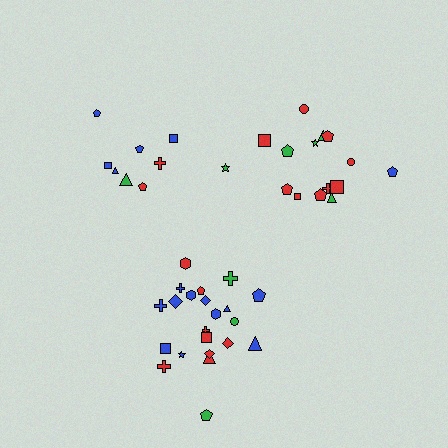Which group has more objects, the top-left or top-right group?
The top-right group.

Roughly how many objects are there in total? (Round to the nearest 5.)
Roughly 45 objects in total.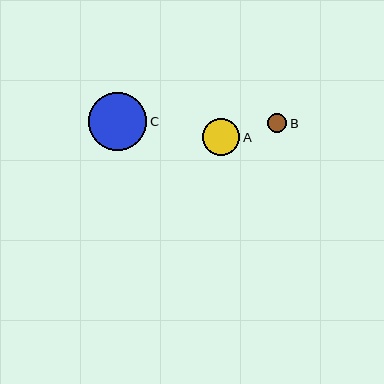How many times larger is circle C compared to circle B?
Circle C is approximately 3.1 times the size of circle B.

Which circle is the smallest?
Circle B is the smallest with a size of approximately 19 pixels.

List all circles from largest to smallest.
From largest to smallest: C, A, B.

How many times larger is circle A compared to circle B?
Circle A is approximately 2.0 times the size of circle B.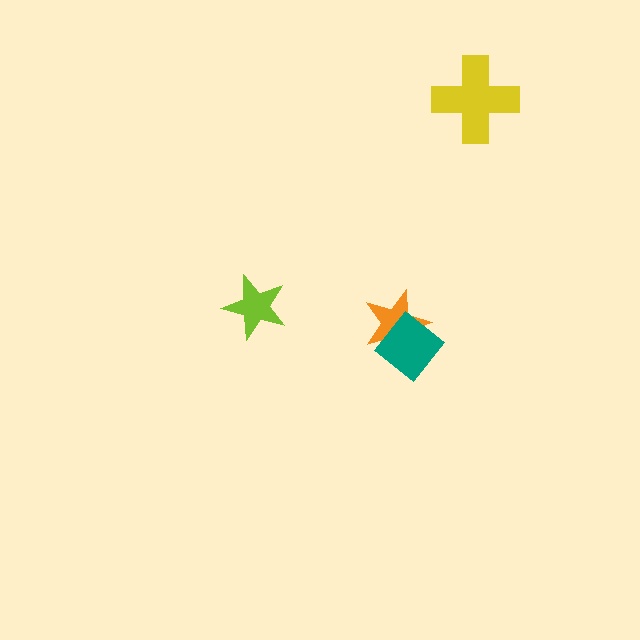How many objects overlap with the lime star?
0 objects overlap with the lime star.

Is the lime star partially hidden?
No, no other shape covers it.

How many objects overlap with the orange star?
1 object overlaps with the orange star.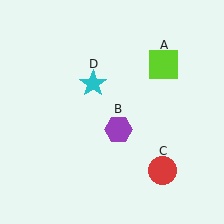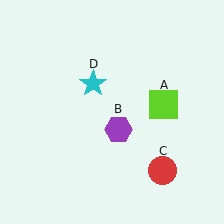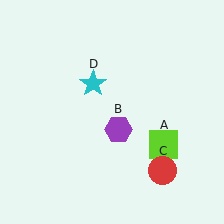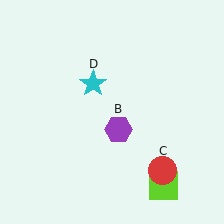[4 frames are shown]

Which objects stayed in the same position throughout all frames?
Purple hexagon (object B) and red circle (object C) and cyan star (object D) remained stationary.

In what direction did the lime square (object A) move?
The lime square (object A) moved down.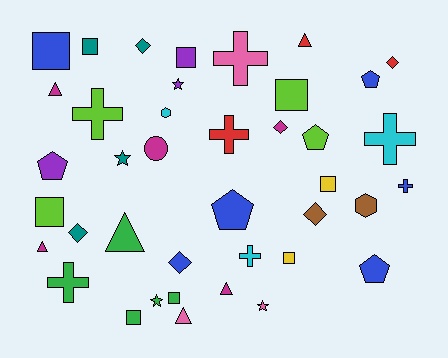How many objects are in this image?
There are 40 objects.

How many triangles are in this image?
There are 6 triangles.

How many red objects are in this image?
There are 3 red objects.